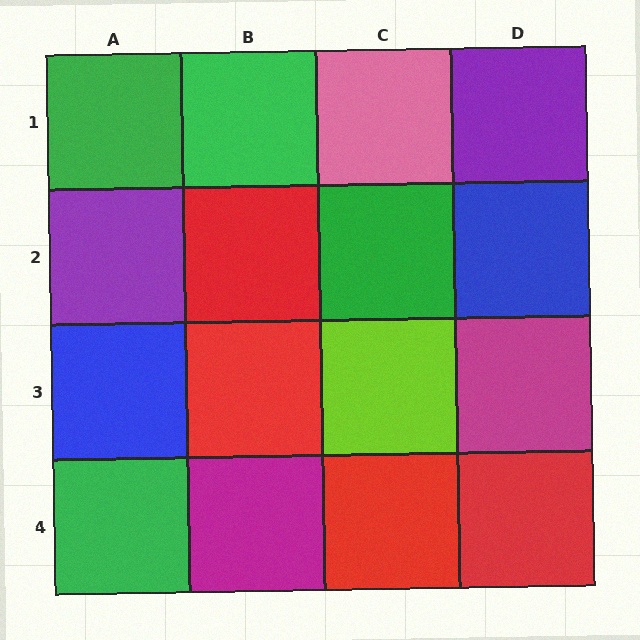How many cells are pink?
1 cell is pink.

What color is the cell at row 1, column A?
Green.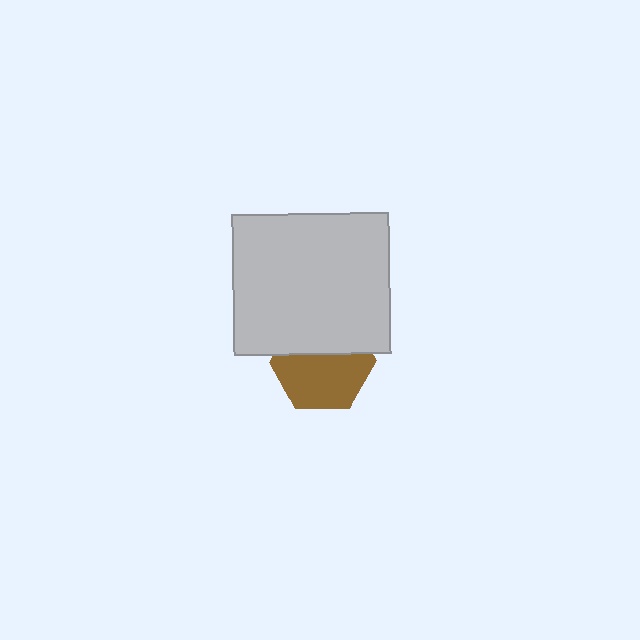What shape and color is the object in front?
The object in front is a light gray rectangle.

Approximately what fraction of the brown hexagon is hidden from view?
Roughly 41% of the brown hexagon is hidden behind the light gray rectangle.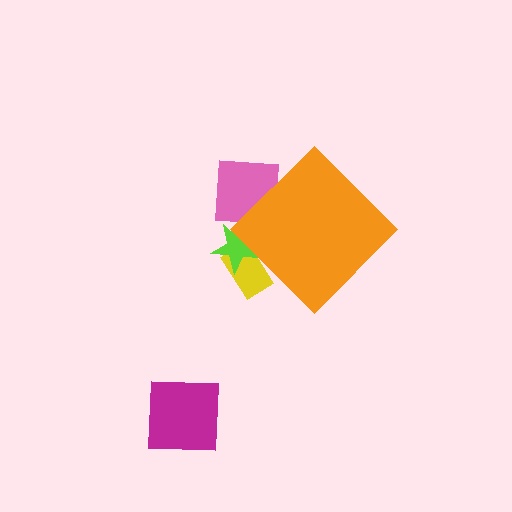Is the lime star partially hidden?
Yes, the lime star is partially hidden behind the orange diamond.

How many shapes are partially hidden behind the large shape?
3 shapes are partially hidden.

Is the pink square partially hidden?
Yes, the pink square is partially hidden behind the orange diamond.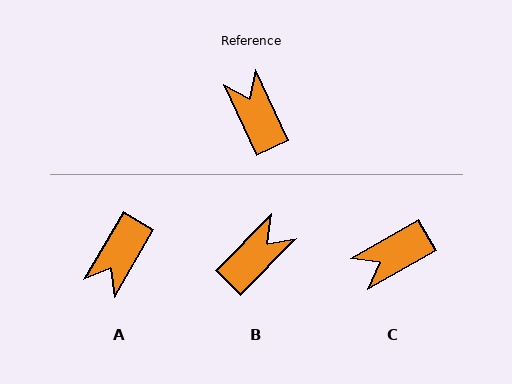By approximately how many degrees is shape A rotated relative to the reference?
Approximately 125 degrees counter-clockwise.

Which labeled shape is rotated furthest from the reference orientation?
A, about 125 degrees away.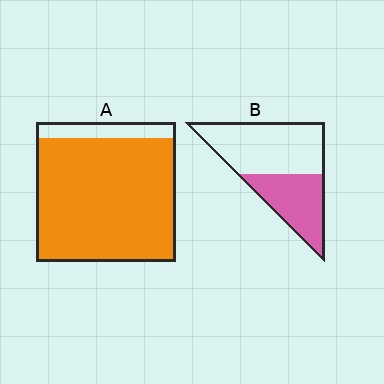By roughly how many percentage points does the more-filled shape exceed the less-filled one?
By roughly 50 percentage points (A over B).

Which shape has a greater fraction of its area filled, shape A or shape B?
Shape A.